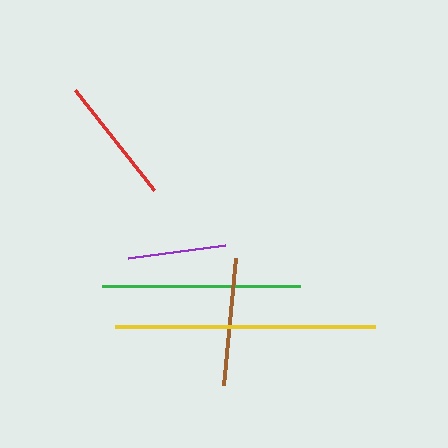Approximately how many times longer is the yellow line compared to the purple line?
The yellow line is approximately 2.7 times the length of the purple line.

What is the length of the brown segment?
The brown segment is approximately 127 pixels long.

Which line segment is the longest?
The yellow line is the longest at approximately 260 pixels.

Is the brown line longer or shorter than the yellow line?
The yellow line is longer than the brown line.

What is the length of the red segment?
The red segment is approximately 127 pixels long.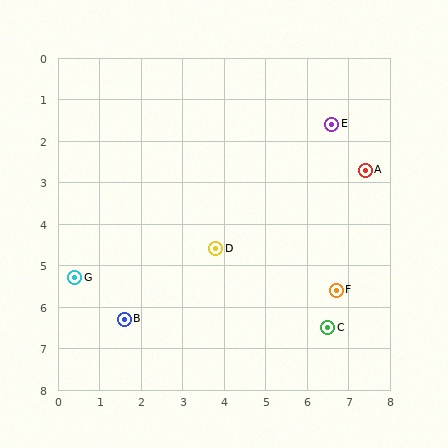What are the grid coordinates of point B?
Point B is at approximately (1.6, 6.3).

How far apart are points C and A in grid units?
Points C and A are about 3.9 grid units apart.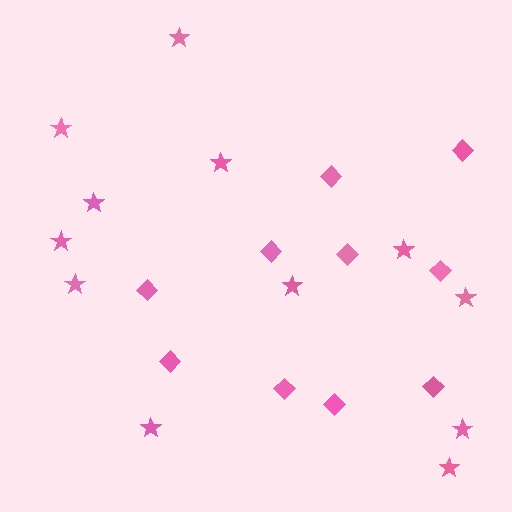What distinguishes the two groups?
There are 2 groups: one group of stars (12) and one group of diamonds (10).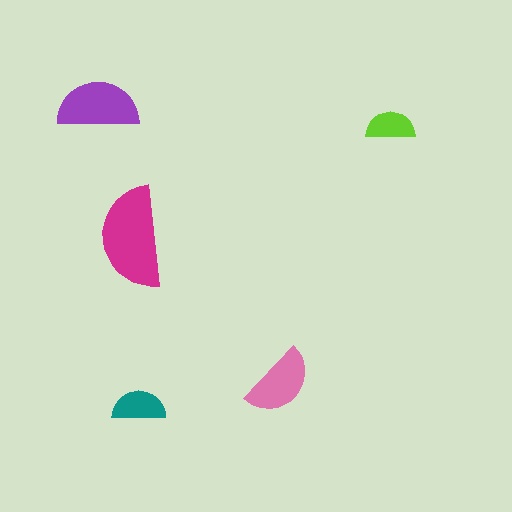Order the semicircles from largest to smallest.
the magenta one, the purple one, the pink one, the teal one, the lime one.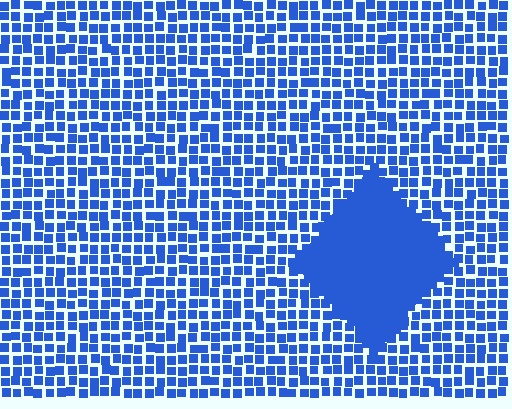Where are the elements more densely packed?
The elements are more densely packed inside the diamond boundary.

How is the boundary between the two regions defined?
The boundary is defined by a change in element density (approximately 2.2x ratio). All elements are the same color, size, and shape.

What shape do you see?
I see a diamond.